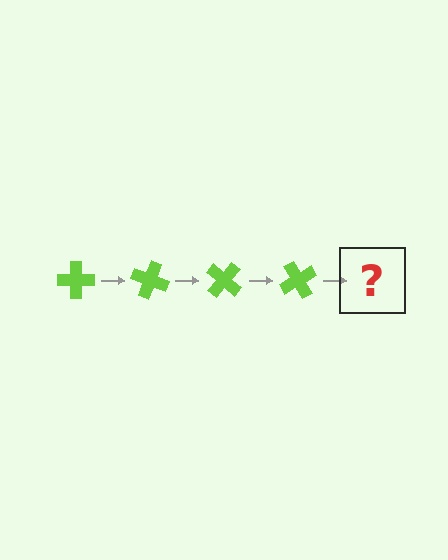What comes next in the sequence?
The next element should be a lime cross rotated 80 degrees.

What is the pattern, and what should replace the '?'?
The pattern is that the cross rotates 20 degrees each step. The '?' should be a lime cross rotated 80 degrees.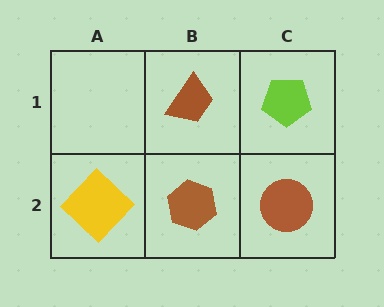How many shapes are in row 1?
2 shapes.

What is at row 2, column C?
A brown circle.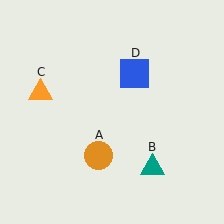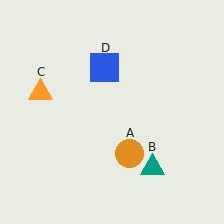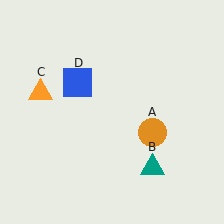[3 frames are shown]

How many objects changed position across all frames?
2 objects changed position: orange circle (object A), blue square (object D).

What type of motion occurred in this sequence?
The orange circle (object A), blue square (object D) rotated counterclockwise around the center of the scene.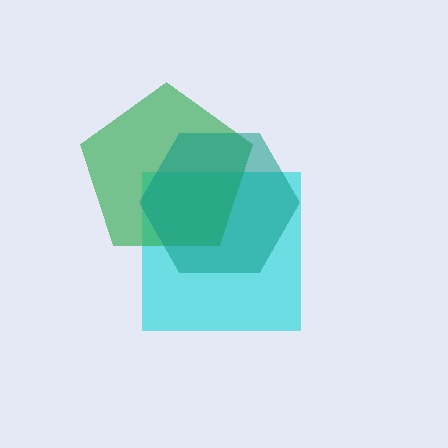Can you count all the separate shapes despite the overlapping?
Yes, there are 3 separate shapes.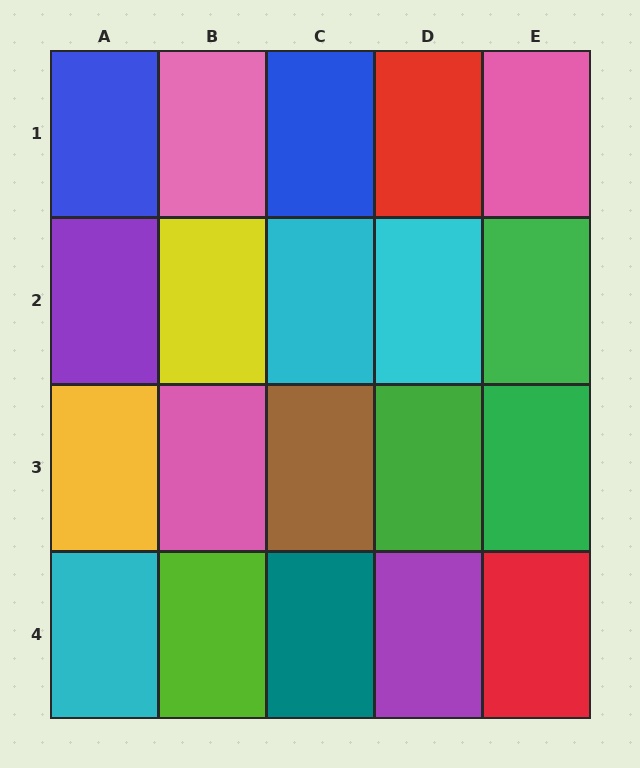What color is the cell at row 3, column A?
Yellow.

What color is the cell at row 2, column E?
Green.